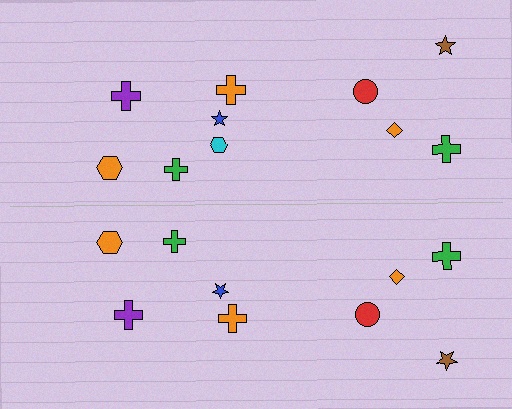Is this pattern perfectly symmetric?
No, the pattern is not perfectly symmetric. A cyan hexagon is missing from the bottom side.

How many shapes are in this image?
There are 19 shapes in this image.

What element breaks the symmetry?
A cyan hexagon is missing from the bottom side.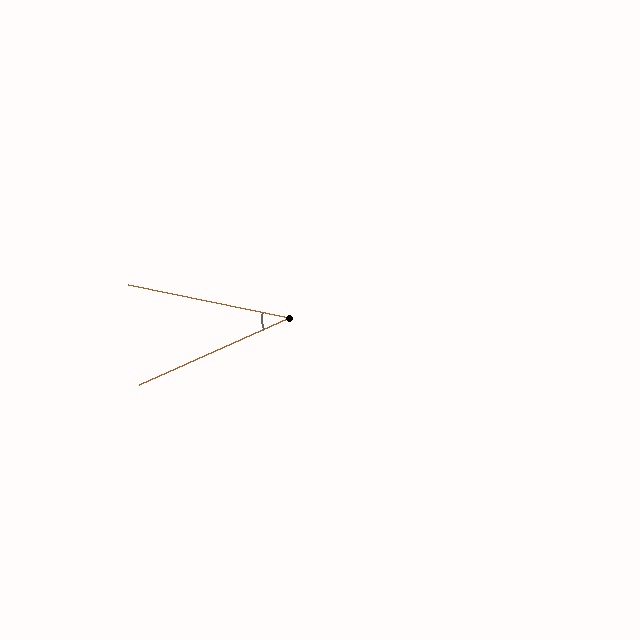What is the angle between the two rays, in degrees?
Approximately 36 degrees.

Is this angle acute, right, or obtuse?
It is acute.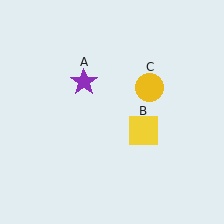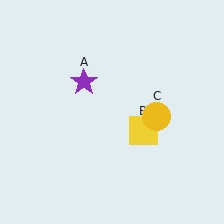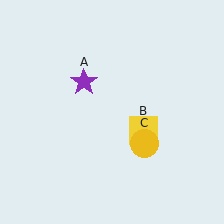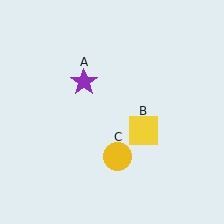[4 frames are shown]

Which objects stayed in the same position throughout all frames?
Purple star (object A) and yellow square (object B) remained stationary.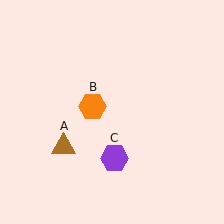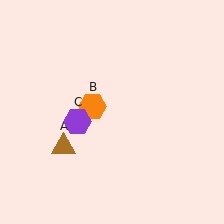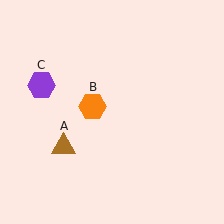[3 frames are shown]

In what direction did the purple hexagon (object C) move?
The purple hexagon (object C) moved up and to the left.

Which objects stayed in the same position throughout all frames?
Brown triangle (object A) and orange hexagon (object B) remained stationary.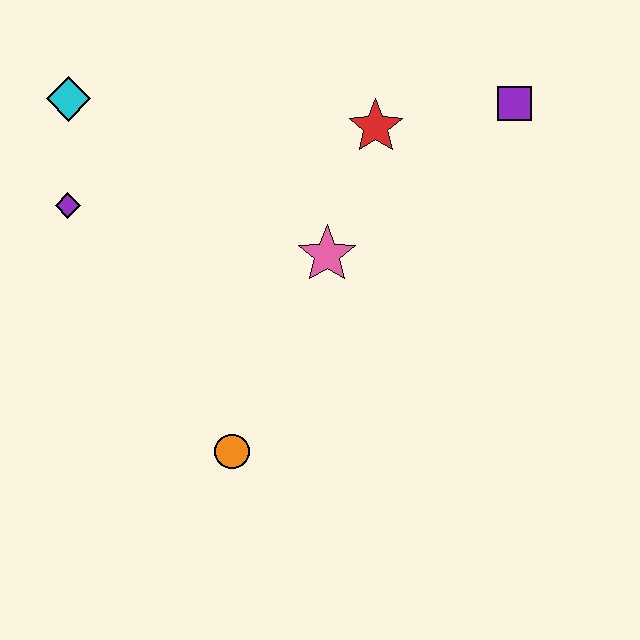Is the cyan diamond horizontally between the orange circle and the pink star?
No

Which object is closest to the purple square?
The red star is closest to the purple square.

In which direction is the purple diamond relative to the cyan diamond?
The purple diamond is below the cyan diamond.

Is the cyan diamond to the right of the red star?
No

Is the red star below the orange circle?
No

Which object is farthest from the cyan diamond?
The purple square is farthest from the cyan diamond.